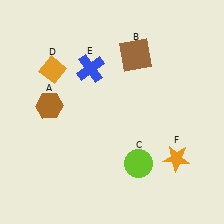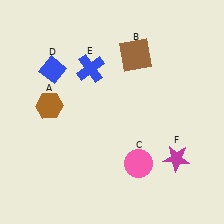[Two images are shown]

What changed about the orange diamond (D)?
In Image 1, D is orange. In Image 2, it changed to blue.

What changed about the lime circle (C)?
In Image 1, C is lime. In Image 2, it changed to pink.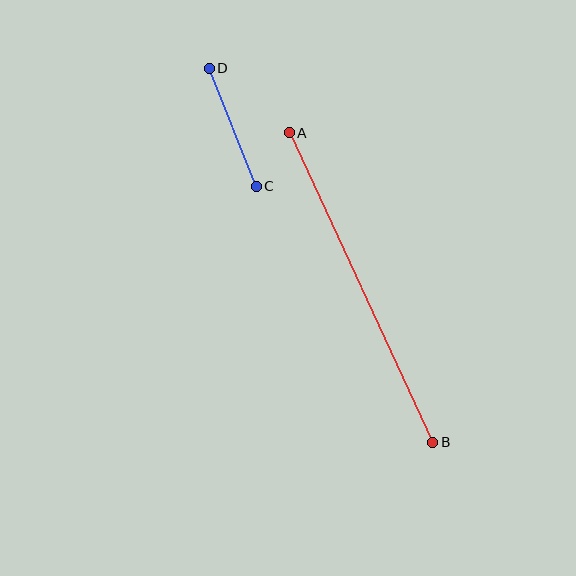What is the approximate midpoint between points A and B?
The midpoint is at approximately (361, 287) pixels.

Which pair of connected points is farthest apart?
Points A and B are farthest apart.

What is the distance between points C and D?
The distance is approximately 127 pixels.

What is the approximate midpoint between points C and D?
The midpoint is at approximately (233, 127) pixels.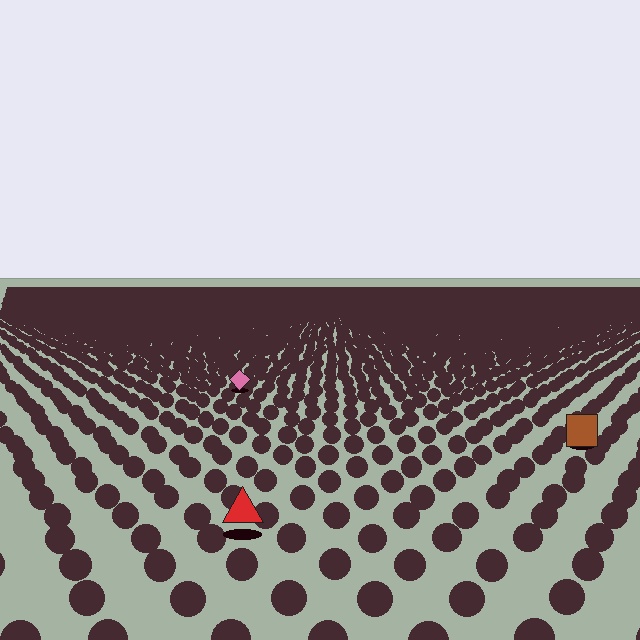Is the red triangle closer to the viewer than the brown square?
Yes. The red triangle is closer — you can tell from the texture gradient: the ground texture is coarser near it.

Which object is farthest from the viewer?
The pink diamond is farthest from the viewer. It appears smaller and the ground texture around it is denser.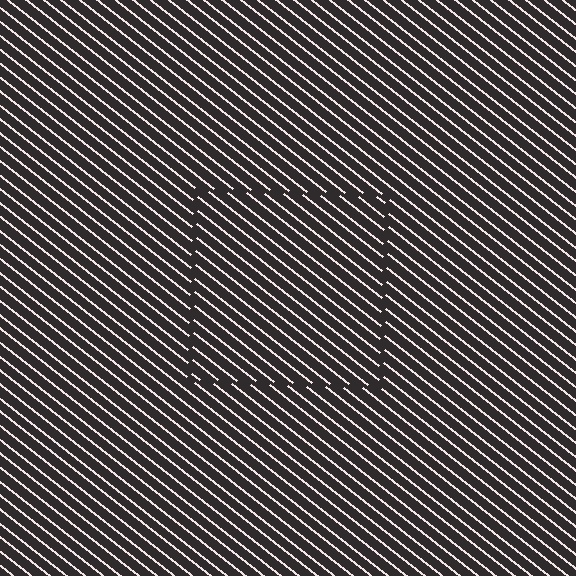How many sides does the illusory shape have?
4 sides — the line-ends trace a square.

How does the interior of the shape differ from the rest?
The interior of the shape contains the same grating, shifted by half a period — the contour is defined by the phase discontinuity where line-ends from the inner and outer gratings abut.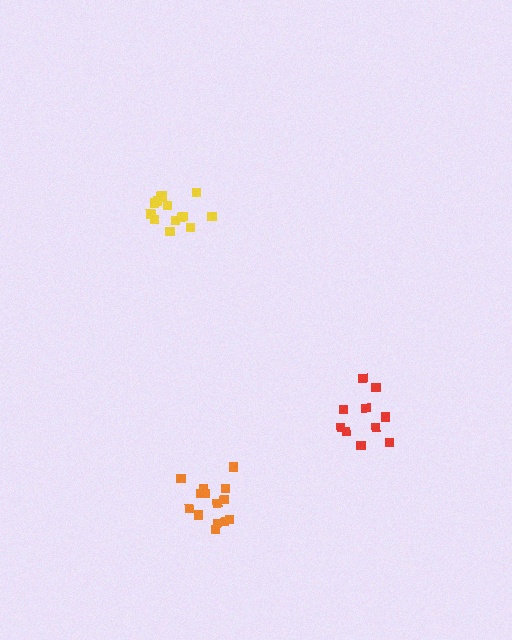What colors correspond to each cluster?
The clusters are colored: orange, red, yellow.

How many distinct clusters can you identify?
There are 3 distinct clusters.